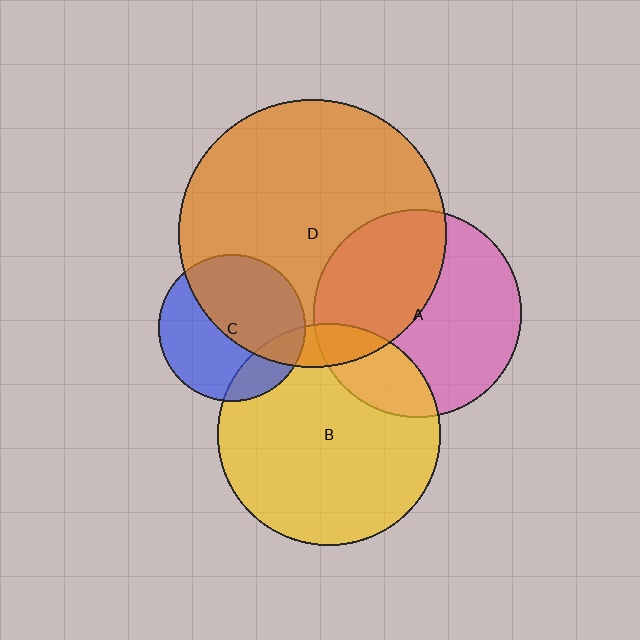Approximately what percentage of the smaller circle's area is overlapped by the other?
Approximately 20%.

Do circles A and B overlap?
Yes.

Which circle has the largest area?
Circle D (orange).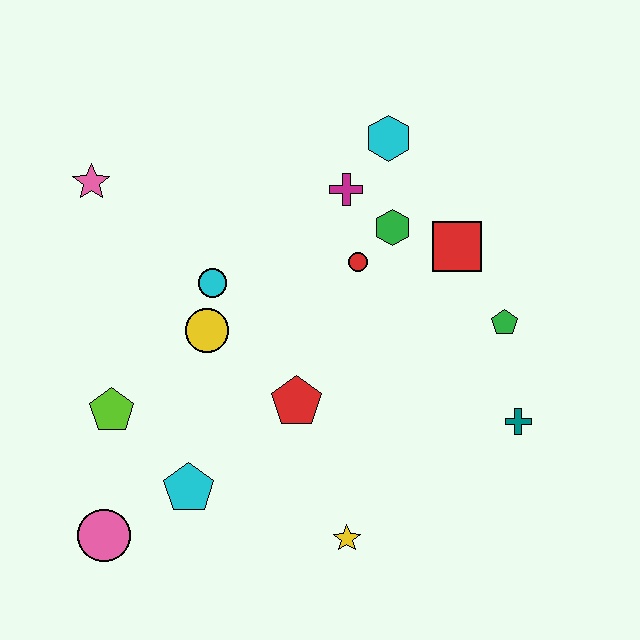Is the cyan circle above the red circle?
No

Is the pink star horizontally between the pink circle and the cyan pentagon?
No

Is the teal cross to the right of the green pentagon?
Yes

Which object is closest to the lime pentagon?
The cyan pentagon is closest to the lime pentagon.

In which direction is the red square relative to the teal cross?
The red square is above the teal cross.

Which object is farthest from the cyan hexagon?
The pink circle is farthest from the cyan hexagon.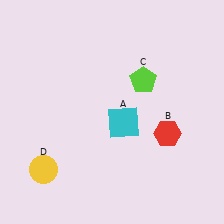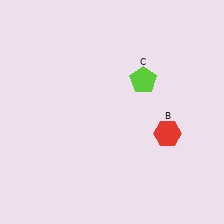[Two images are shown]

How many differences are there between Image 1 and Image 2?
There are 2 differences between the two images.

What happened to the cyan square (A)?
The cyan square (A) was removed in Image 2. It was in the bottom-right area of Image 1.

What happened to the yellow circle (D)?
The yellow circle (D) was removed in Image 2. It was in the bottom-left area of Image 1.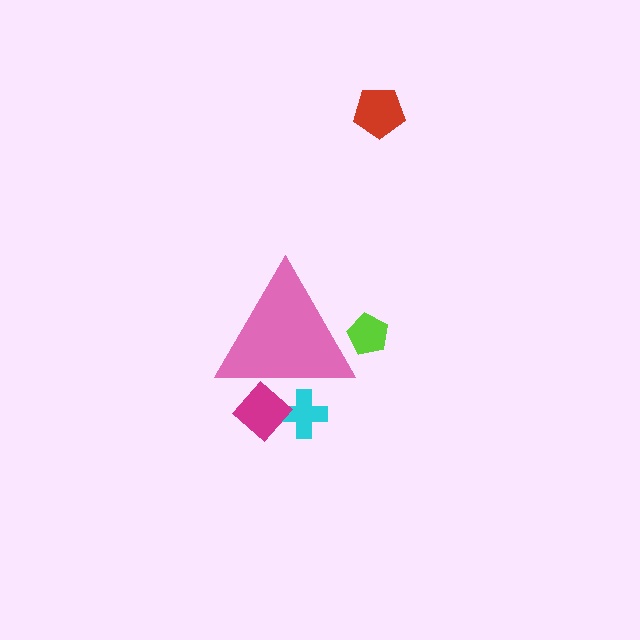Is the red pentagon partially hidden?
No, the red pentagon is fully visible.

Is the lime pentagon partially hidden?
Yes, the lime pentagon is partially hidden behind the pink triangle.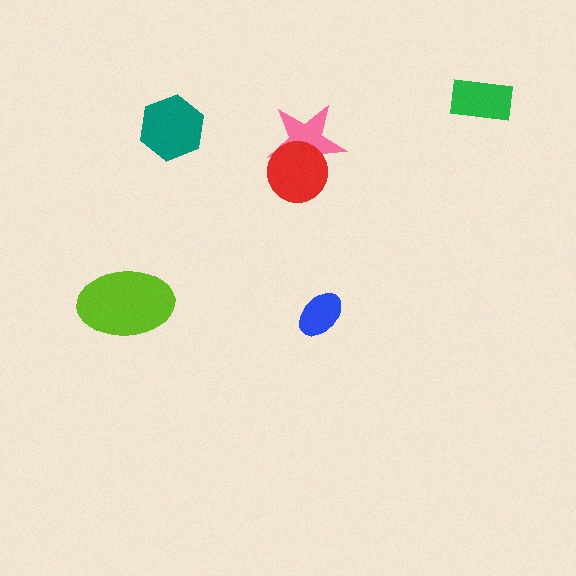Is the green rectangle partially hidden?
No, no other shape covers it.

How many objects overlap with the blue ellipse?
0 objects overlap with the blue ellipse.